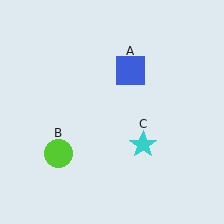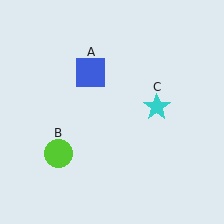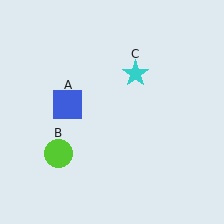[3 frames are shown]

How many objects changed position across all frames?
2 objects changed position: blue square (object A), cyan star (object C).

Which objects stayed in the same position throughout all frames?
Lime circle (object B) remained stationary.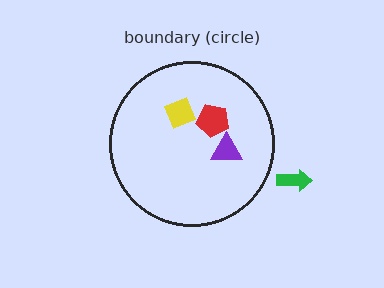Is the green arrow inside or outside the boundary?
Outside.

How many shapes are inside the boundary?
3 inside, 1 outside.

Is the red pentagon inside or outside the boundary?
Inside.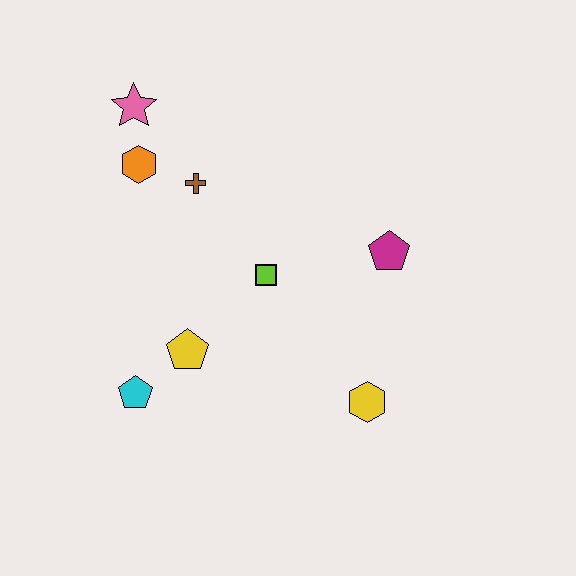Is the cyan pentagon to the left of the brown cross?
Yes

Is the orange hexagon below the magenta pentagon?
No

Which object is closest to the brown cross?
The orange hexagon is closest to the brown cross.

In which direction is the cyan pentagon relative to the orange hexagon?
The cyan pentagon is below the orange hexagon.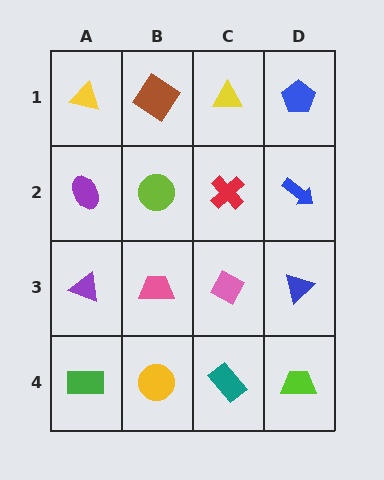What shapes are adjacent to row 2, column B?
A brown diamond (row 1, column B), a pink trapezoid (row 3, column B), a purple ellipse (row 2, column A), a red cross (row 2, column C).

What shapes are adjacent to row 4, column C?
A pink diamond (row 3, column C), a yellow circle (row 4, column B), a lime trapezoid (row 4, column D).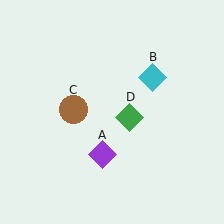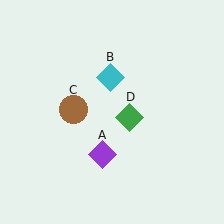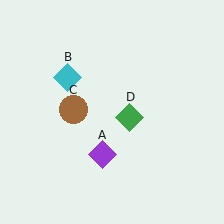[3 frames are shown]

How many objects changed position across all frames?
1 object changed position: cyan diamond (object B).